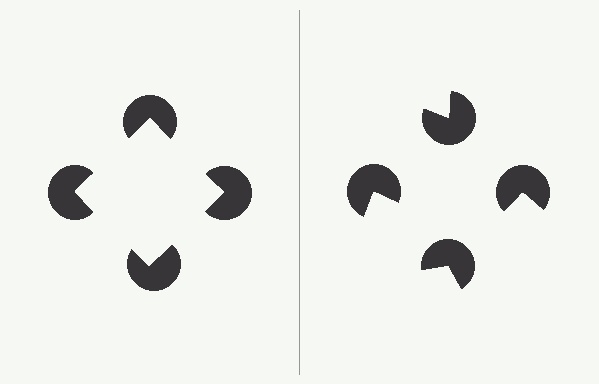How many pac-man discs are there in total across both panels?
8 — 4 on each side.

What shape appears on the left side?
An illusory square.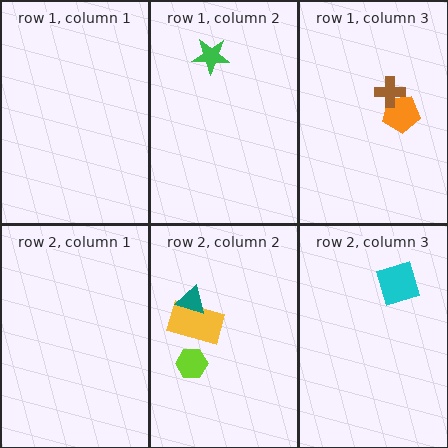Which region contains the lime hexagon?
The row 2, column 2 region.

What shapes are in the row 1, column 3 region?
The orange pentagon, the brown cross.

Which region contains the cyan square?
The row 2, column 3 region.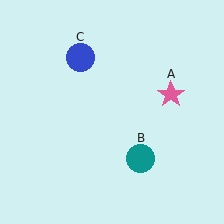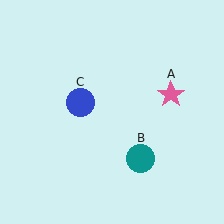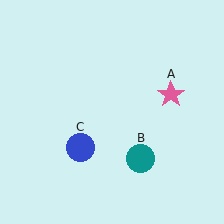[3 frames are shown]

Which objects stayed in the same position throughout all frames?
Pink star (object A) and teal circle (object B) remained stationary.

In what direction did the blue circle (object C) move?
The blue circle (object C) moved down.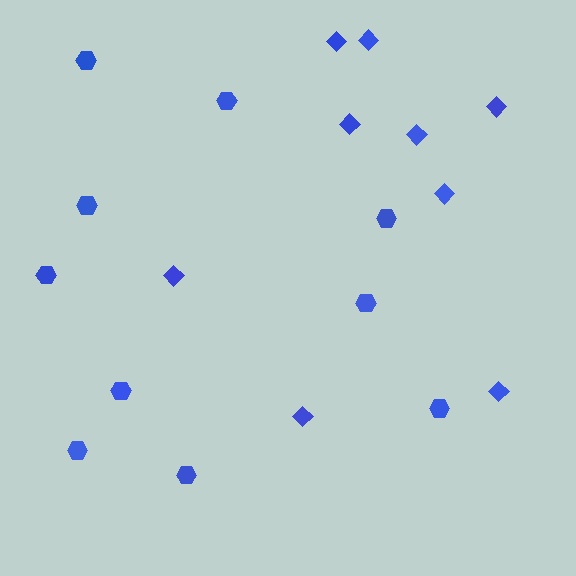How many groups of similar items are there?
There are 2 groups: one group of hexagons (10) and one group of diamonds (9).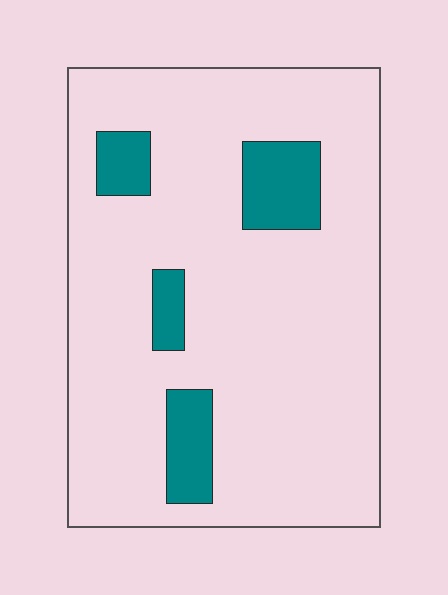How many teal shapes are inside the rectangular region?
4.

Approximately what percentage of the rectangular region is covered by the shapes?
Approximately 15%.